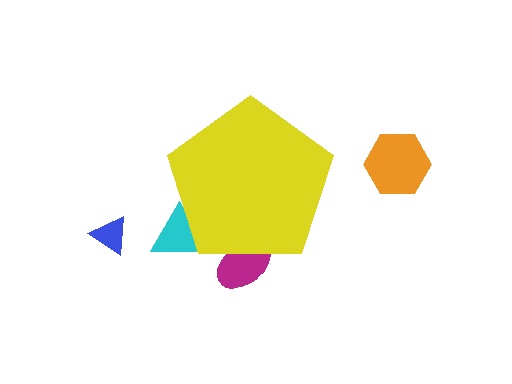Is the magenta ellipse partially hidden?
Yes, the magenta ellipse is partially hidden behind the yellow pentagon.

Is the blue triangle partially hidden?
No, the blue triangle is fully visible.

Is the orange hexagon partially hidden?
No, the orange hexagon is fully visible.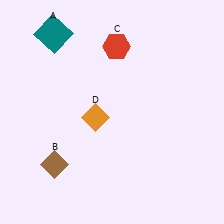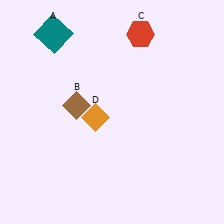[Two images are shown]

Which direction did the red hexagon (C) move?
The red hexagon (C) moved right.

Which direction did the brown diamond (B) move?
The brown diamond (B) moved up.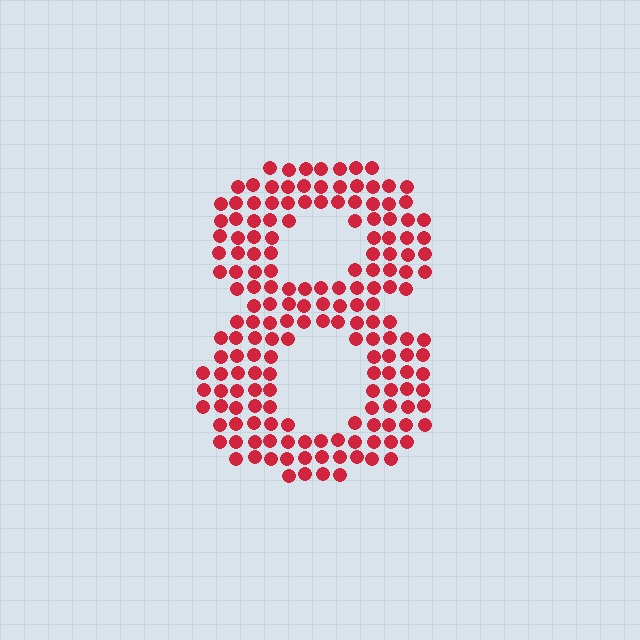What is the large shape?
The large shape is the digit 8.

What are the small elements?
The small elements are circles.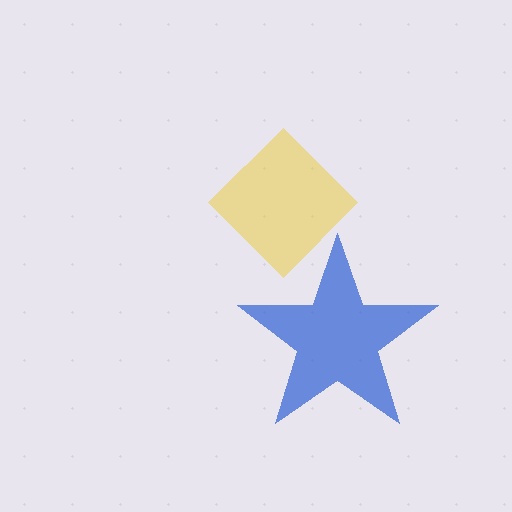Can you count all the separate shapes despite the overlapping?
Yes, there are 2 separate shapes.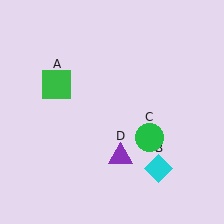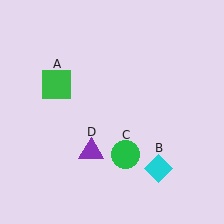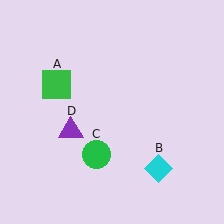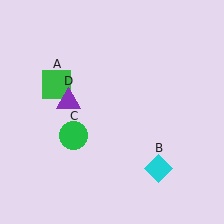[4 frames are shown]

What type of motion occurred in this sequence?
The green circle (object C), purple triangle (object D) rotated clockwise around the center of the scene.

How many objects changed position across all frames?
2 objects changed position: green circle (object C), purple triangle (object D).